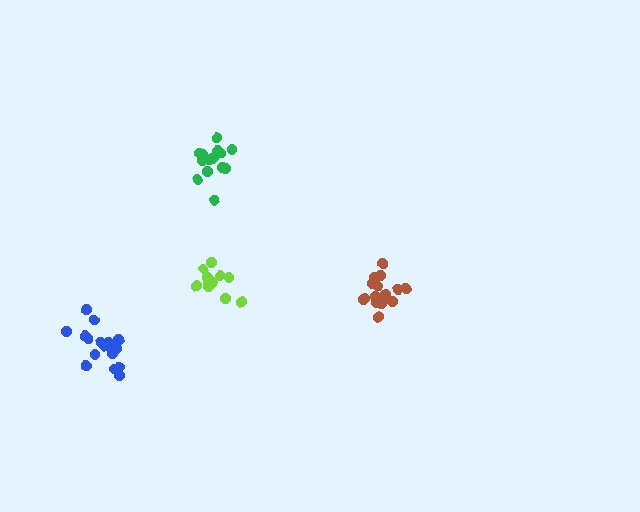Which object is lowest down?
The blue cluster is bottommost.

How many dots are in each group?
Group 1: 12 dots, Group 2: 14 dots, Group 3: 17 dots, Group 4: 16 dots (59 total).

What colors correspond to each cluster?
The clusters are colored: lime, green, blue, brown.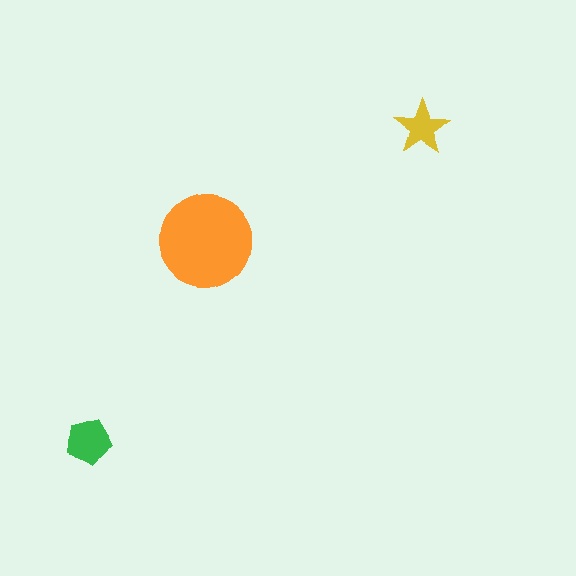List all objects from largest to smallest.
The orange circle, the green pentagon, the yellow star.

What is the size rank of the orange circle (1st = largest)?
1st.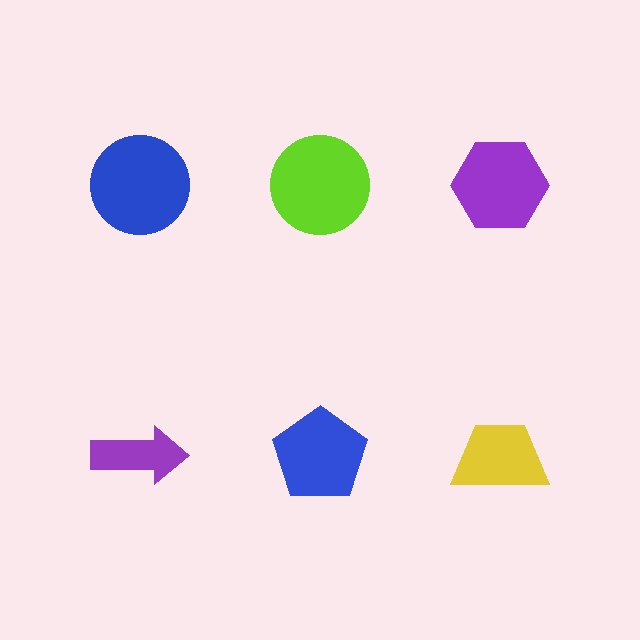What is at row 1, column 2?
A lime circle.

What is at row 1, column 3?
A purple hexagon.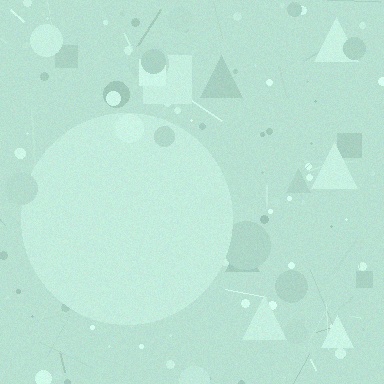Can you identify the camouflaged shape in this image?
The camouflaged shape is a circle.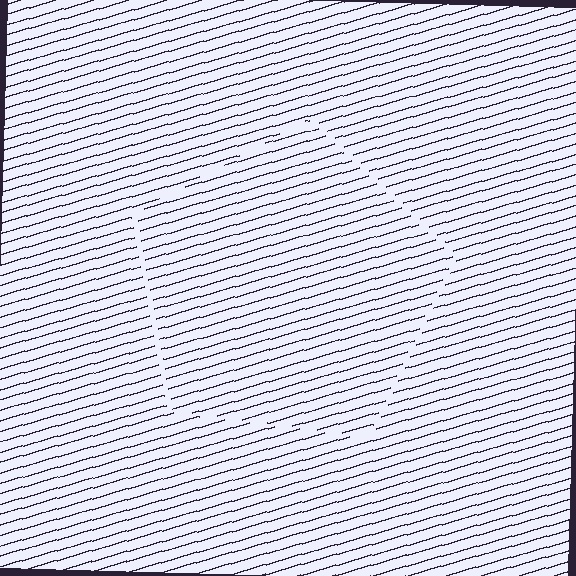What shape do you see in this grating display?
An illusory pentagon. The interior of the shape contains the same grating, shifted by half a period — the contour is defined by the phase discontinuity where line-ends from the inner and outer gratings abut.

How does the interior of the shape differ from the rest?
The interior of the shape contains the same grating, shifted by half a period — the contour is defined by the phase discontinuity where line-ends from the inner and outer gratings abut.